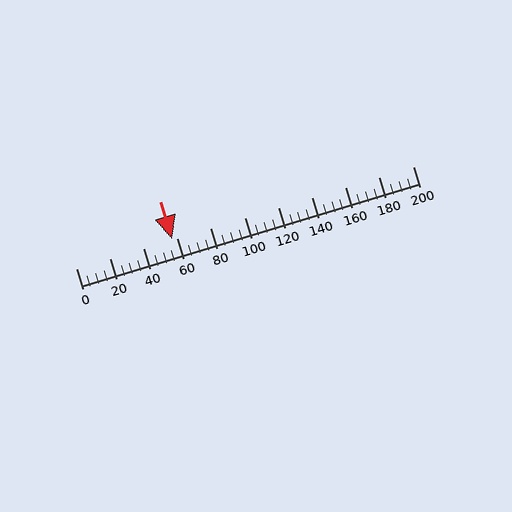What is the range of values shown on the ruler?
The ruler shows values from 0 to 200.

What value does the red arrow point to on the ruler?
The red arrow points to approximately 57.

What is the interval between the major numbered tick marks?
The major tick marks are spaced 20 units apart.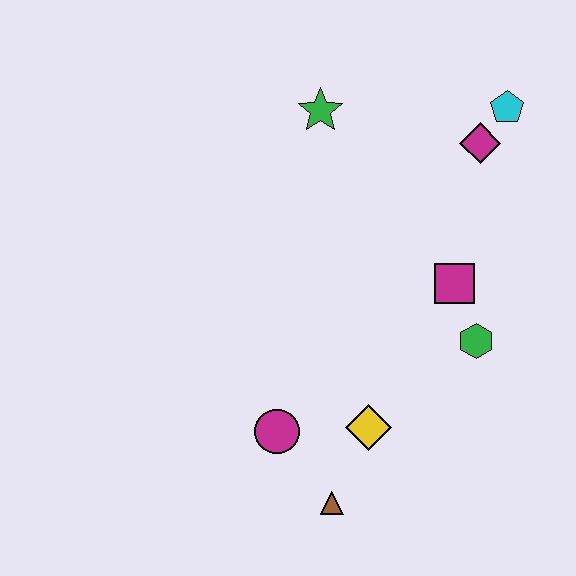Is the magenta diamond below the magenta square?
No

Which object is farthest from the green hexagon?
The green star is farthest from the green hexagon.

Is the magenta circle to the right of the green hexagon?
No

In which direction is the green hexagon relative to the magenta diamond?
The green hexagon is below the magenta diamond.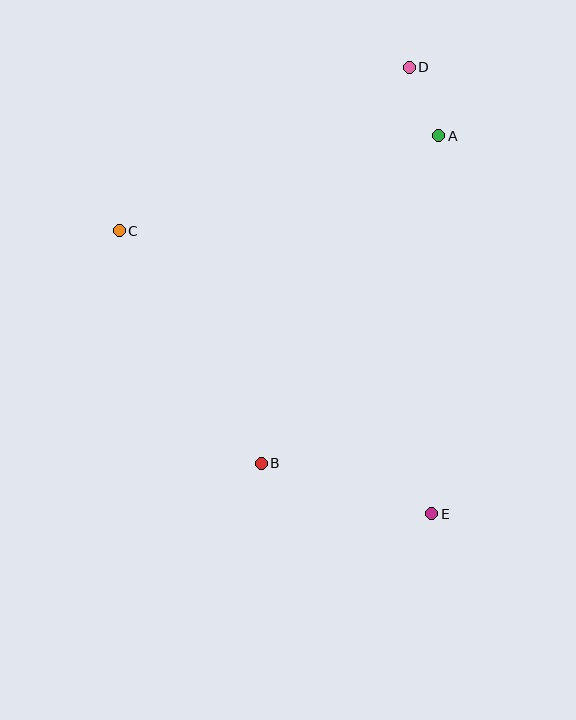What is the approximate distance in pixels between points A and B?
The distance between A and B is approximately 373 pixels.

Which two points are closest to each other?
Points A and D are closest to each other.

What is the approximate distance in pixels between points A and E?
The distance between A and E is approximately 378 pixels.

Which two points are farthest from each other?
Points D and E are farthest from each other.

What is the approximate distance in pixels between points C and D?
The distance between C and D is approximately 333 pixels.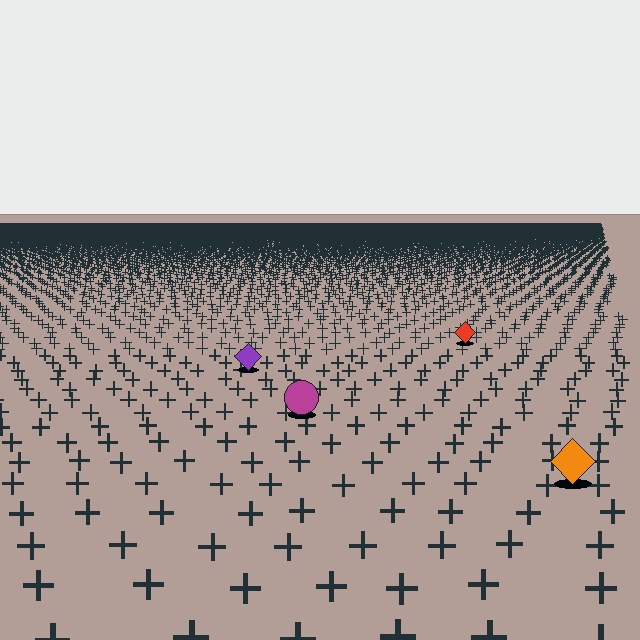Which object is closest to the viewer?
The orange diamond is closest. The texture marks near it are larger and more spread out.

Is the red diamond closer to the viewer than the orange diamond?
No. The orange diamond is closer — you can tell from the texture gradient: the ground texture is coarser near it.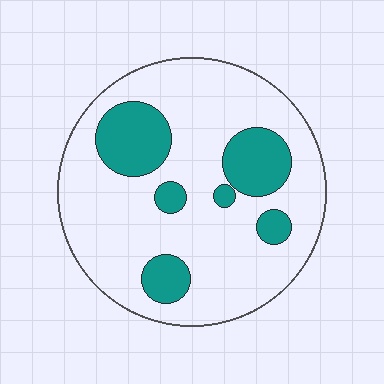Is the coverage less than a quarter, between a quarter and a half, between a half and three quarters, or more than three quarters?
Less than a quarter.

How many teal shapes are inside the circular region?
6.